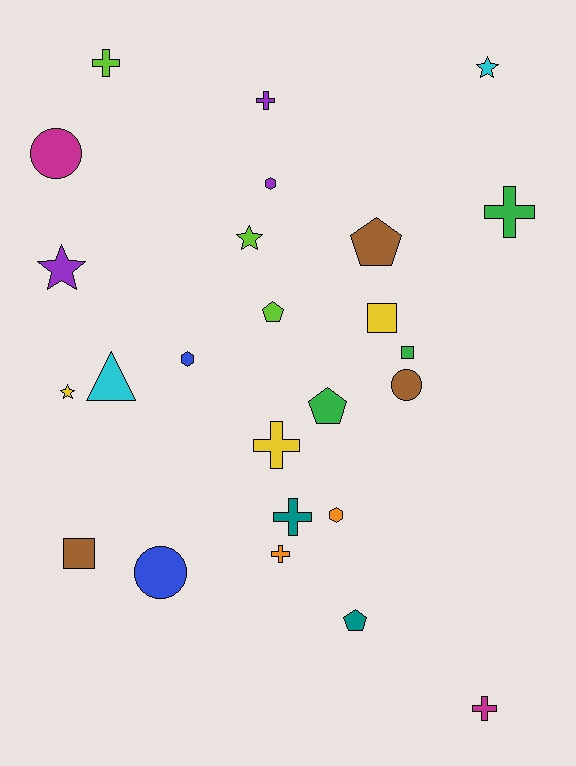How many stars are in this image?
There are 4 stars.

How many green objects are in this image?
There are 3 green objects.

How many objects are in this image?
There are 25 objects.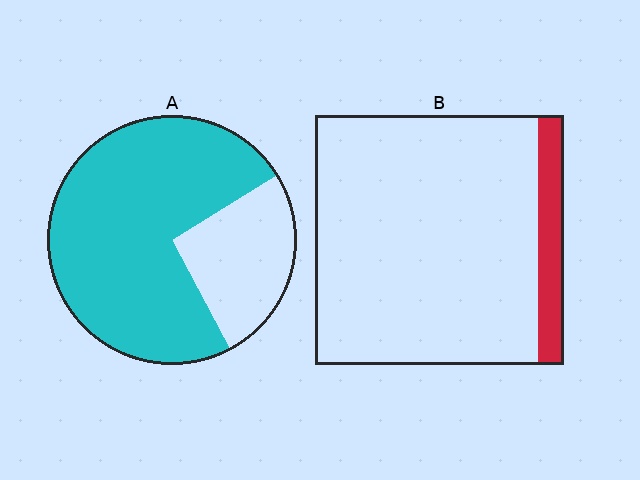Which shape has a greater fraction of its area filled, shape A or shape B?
Shape A.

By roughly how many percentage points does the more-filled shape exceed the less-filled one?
By roughly 65 percentage points (A over B).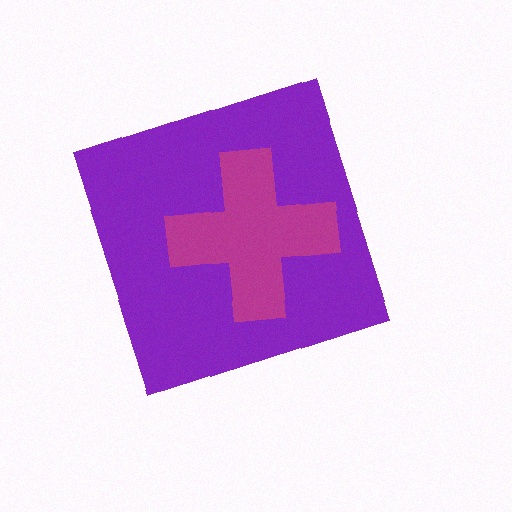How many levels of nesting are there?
2.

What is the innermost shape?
The magenta cross.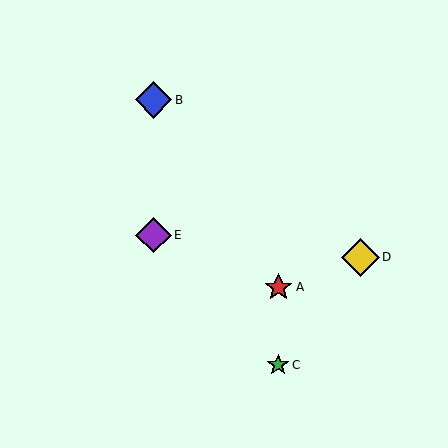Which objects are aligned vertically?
Objects B, E are aligned vertically.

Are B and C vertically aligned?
No, B is at x≈154 and C is at x≈278.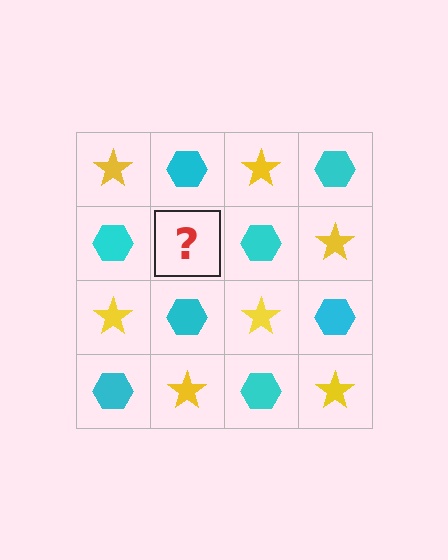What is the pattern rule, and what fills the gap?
The rule is that it alternates yellow star and cyan hexagon in a checkerboard pattern. The gap should be filled with a yellow star.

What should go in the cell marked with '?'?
The missing cell should contain a yellow star.